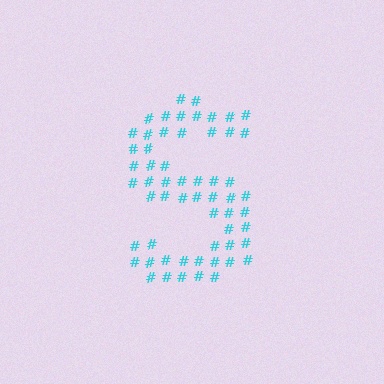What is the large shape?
The large shape is the letter S.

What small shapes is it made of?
It is made of small hash symbols.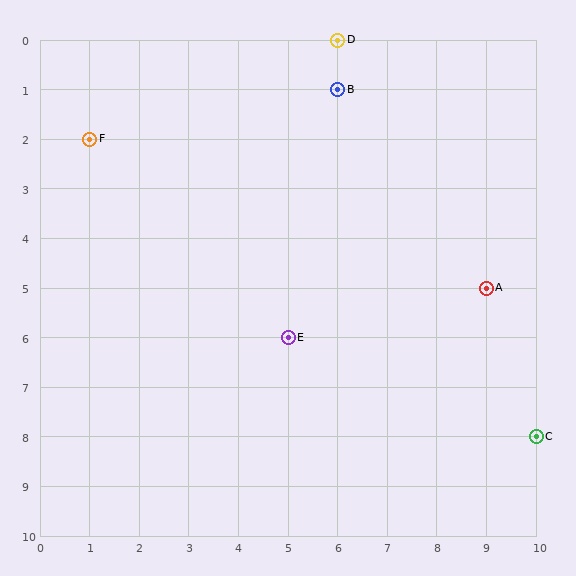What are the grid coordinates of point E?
Point E is at grid coordinates (5, 6).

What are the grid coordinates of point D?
Point D is at grid coordinates (6, 0).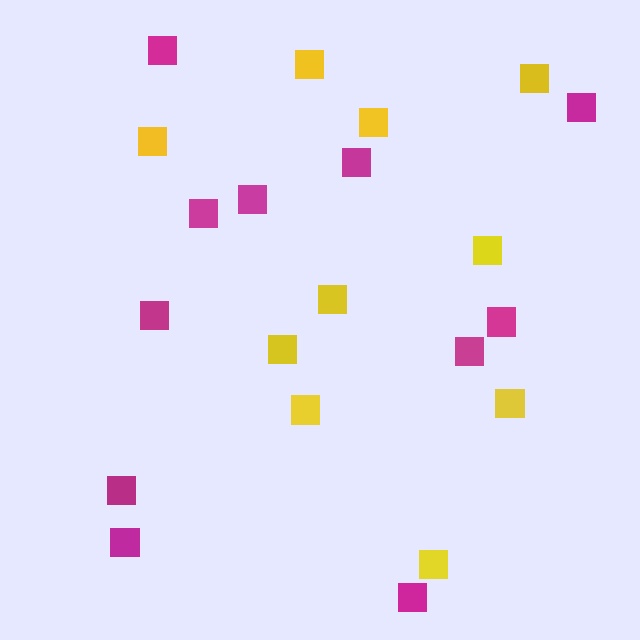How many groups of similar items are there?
There are 2 groups: one group of yellow squares (10) and one group of magenta squares (11).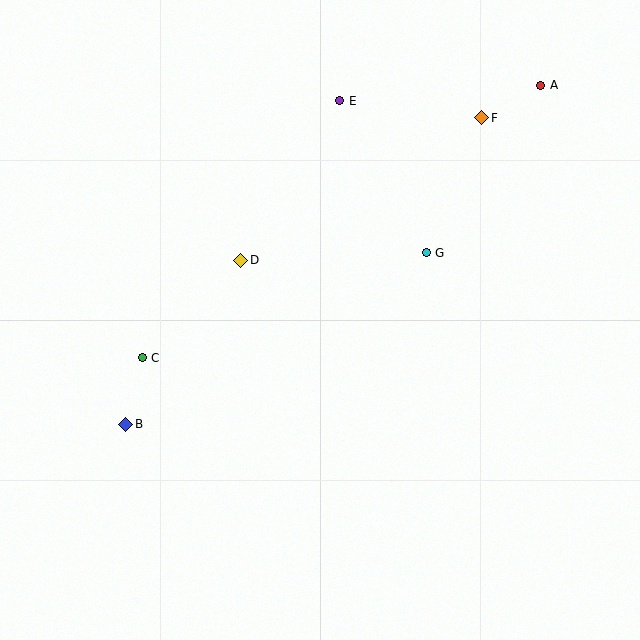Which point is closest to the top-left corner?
Point E is closest to the top-left corner.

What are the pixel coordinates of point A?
Point A is at (541, 85).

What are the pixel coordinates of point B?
Point B is at (126, 424).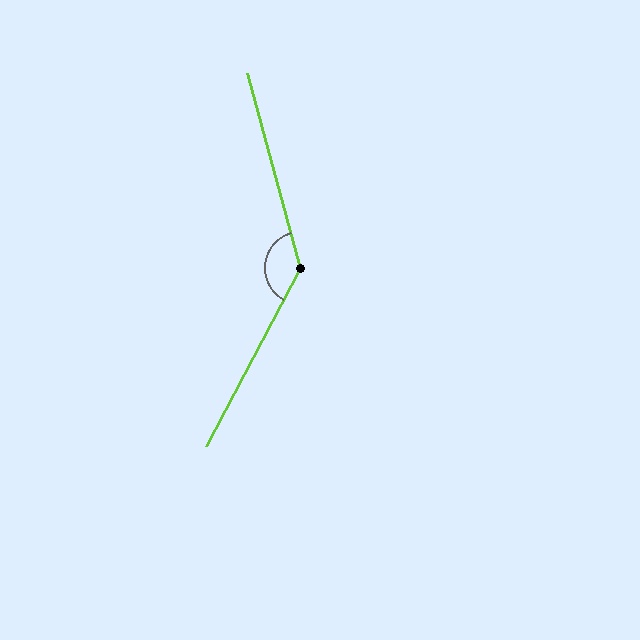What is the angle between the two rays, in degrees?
Approximately 137 degrees.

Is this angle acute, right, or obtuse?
It is obtuse.